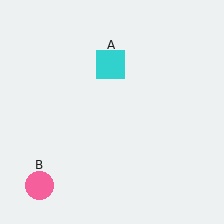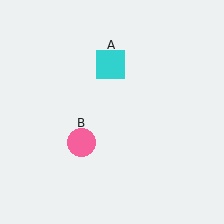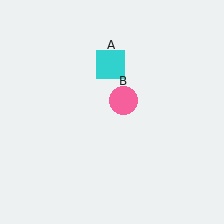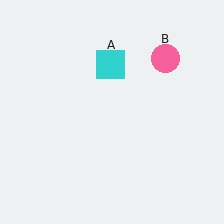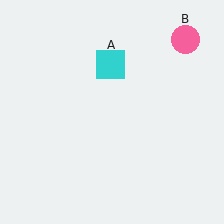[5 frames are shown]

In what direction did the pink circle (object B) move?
The pink circle (object B) moved up and to the right.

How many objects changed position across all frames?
1 object changed position: pink circle (object B).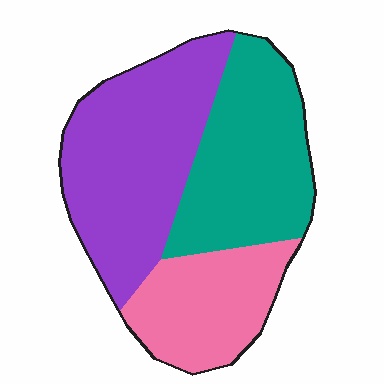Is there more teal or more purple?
Purple.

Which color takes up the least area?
Pink, at roughly 25%.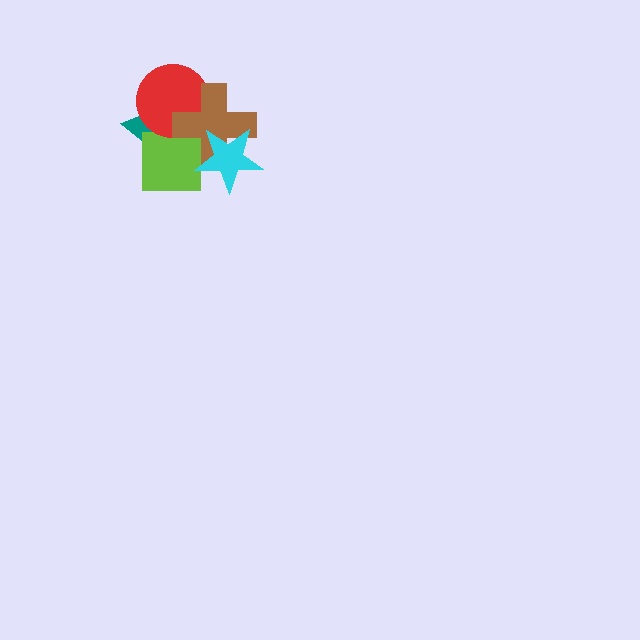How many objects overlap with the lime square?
3 objects overlap with the lime square.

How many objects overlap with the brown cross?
4 objects overlap with the brown cross.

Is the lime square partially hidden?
Yes, it is partially covered by another shape.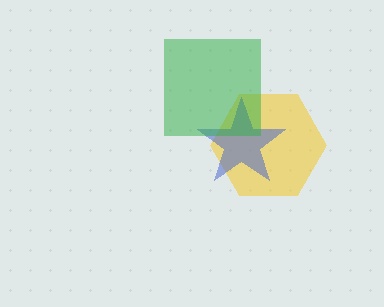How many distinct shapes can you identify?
There are 3 distinct shapes: a yellow hexagon, a blue star, a green square.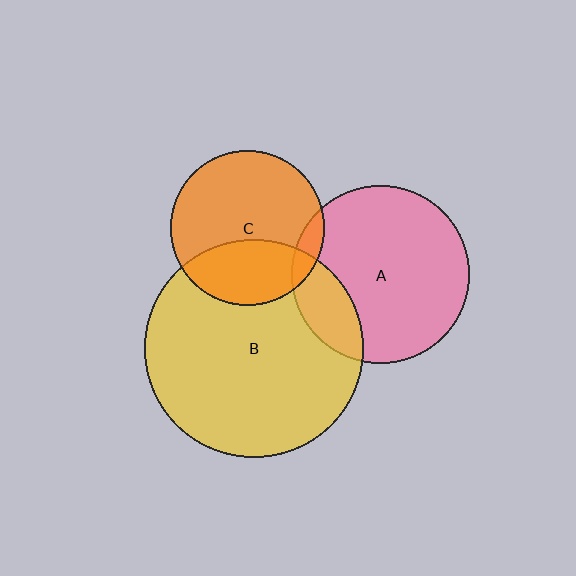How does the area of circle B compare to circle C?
Approximately 2.0 times.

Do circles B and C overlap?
Yes.